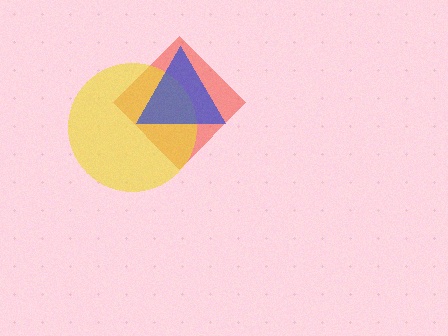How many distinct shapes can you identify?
There are 3 distinct shapes: a red diamond, a yellow circle, a blue triangle.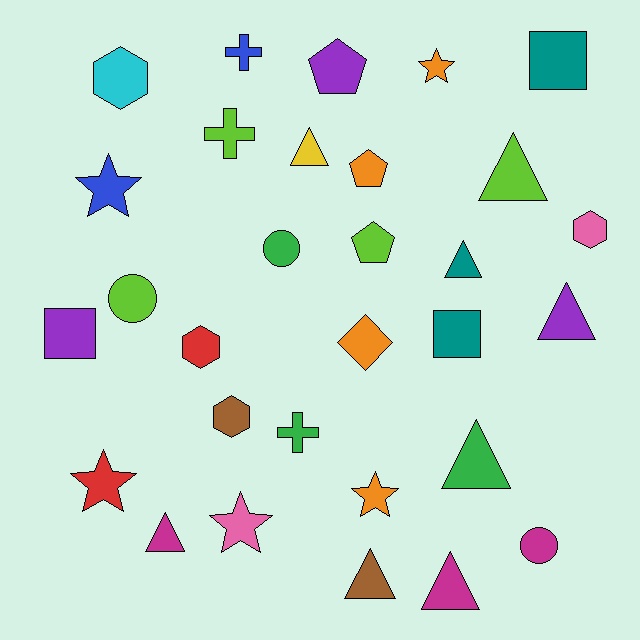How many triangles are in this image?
There are 8 triangles.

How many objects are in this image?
There are 30 objects.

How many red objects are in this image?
There are 2 red objects.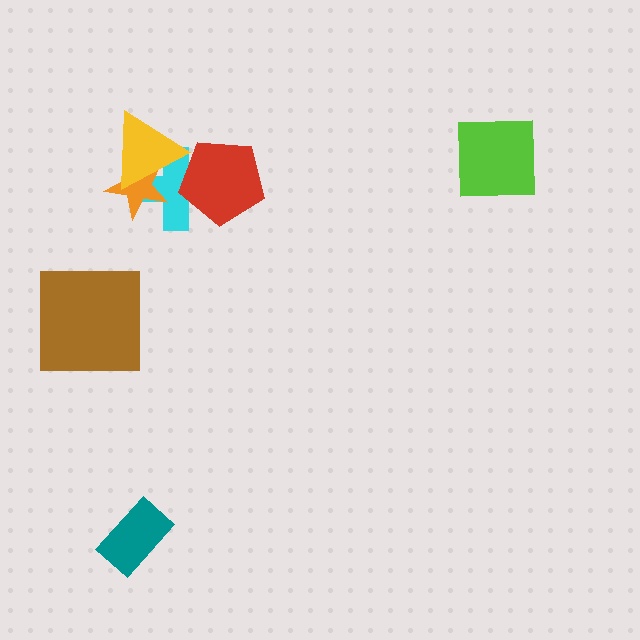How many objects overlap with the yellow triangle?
2 objects overlap with the yellow triangle.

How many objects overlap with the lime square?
0 objects overlap with the lime square.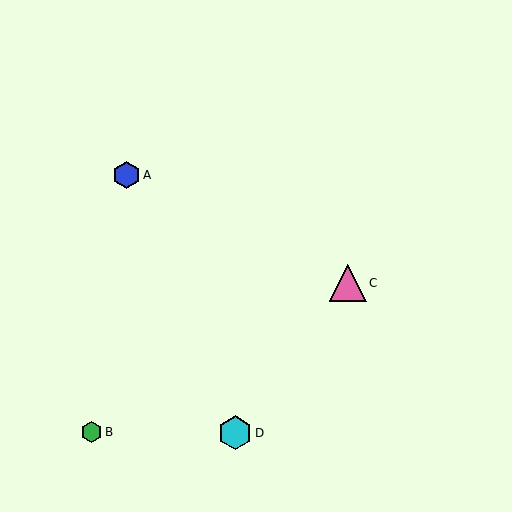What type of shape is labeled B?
Shape B is a green hexagon.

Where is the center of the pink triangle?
The center of the pink triangle is at (348, 283).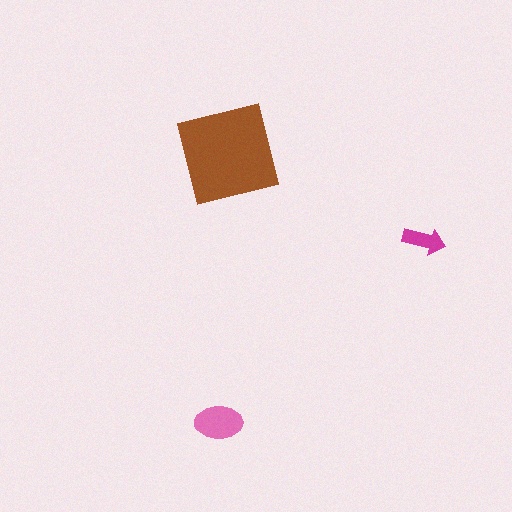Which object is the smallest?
The magenta arrow.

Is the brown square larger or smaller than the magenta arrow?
Larger.